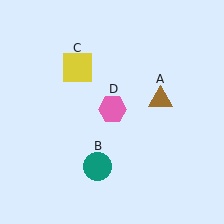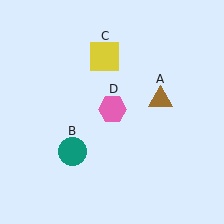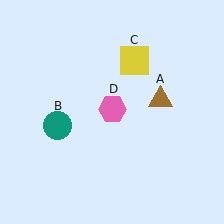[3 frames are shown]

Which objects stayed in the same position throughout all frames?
Brown triangle (object A) and pink hexagon (object D) remained stationary.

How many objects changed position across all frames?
2 objects changed position: teal circle (object B), yellow square (object C).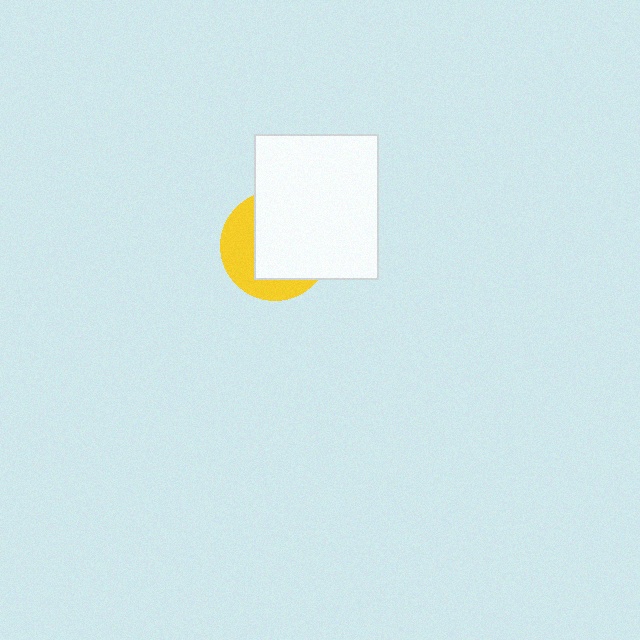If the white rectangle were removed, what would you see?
You would see the complete yellow circle.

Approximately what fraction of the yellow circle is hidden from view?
Roughly 63% of the yellow circle is hidden behind the white rectangle.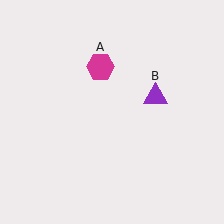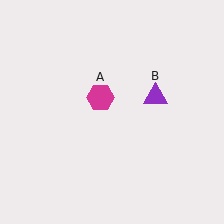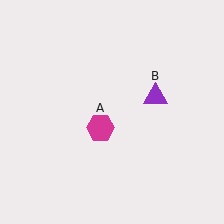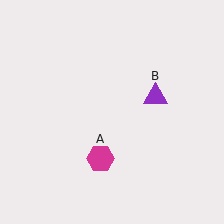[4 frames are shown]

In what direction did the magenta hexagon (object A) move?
The magenta hexagon (object A) moved down.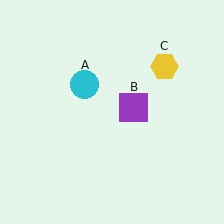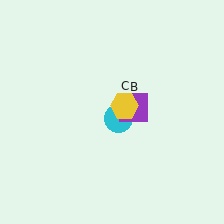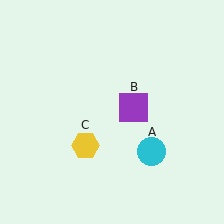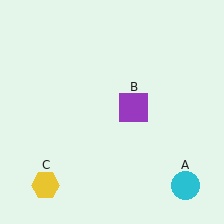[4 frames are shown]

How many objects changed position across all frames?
2 objects changed position: cyan circle (object A), yellow hexagon (object C).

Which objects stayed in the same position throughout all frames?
Purple square (object B) remained stationary.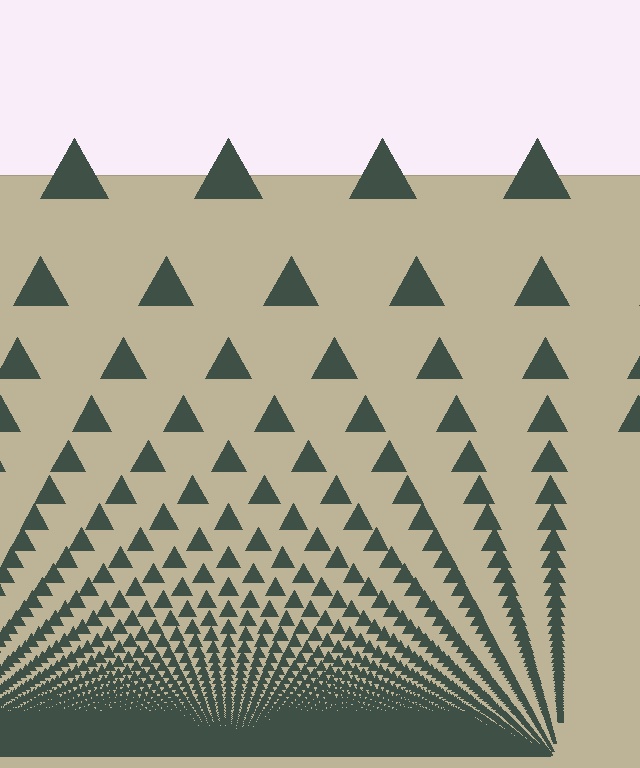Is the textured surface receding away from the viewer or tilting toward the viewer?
The surface appears to tilt toward the viewer. Texture elements get larger and sparser toward the top.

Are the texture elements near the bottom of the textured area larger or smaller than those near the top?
Smaller. The gradient is inverted — elements near the bottom are smaller and denser.